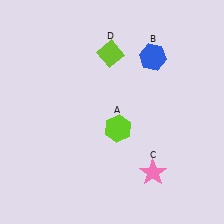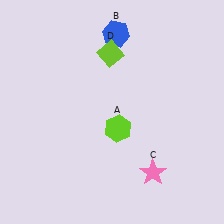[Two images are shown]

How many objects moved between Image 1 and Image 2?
1 object moved between the two images.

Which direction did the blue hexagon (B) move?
The blue hexagon (B) moved left.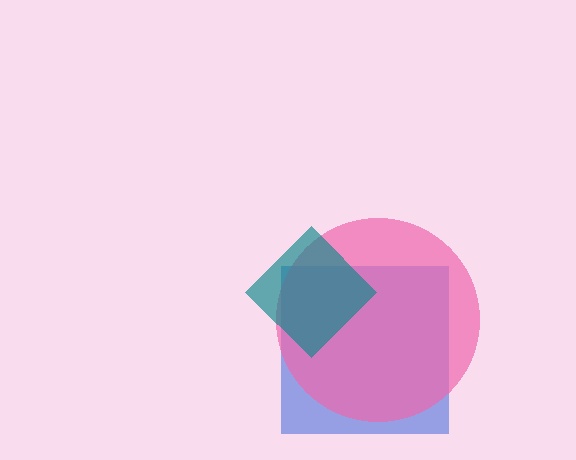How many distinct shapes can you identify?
There are 3 distinct shapes: a blue square, a pink circle, a teal diamond.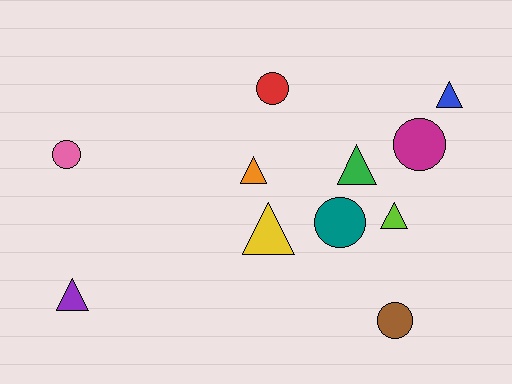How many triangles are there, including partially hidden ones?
There are 6 triangles.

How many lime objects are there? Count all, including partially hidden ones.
There is 1 lime object.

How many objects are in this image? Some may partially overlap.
There are 11 objects.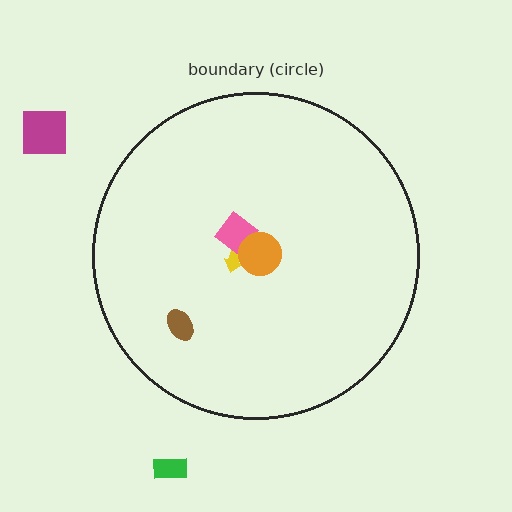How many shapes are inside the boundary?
4 inside, 2 outside.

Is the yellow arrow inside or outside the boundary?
Inside.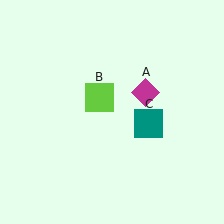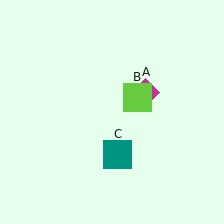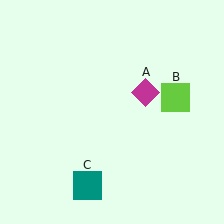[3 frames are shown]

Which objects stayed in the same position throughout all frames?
Magenta diamond (object A) remained stationary.